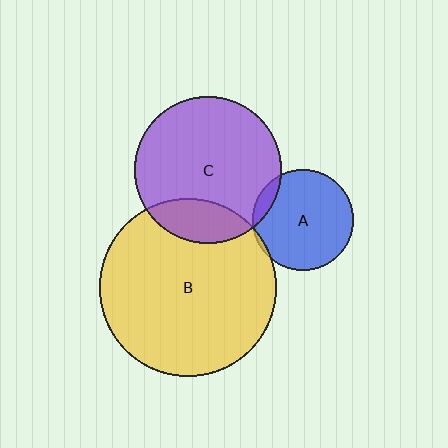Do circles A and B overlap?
Yes.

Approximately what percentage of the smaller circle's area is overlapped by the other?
Approximately 5%.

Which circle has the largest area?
Circle B (yellow).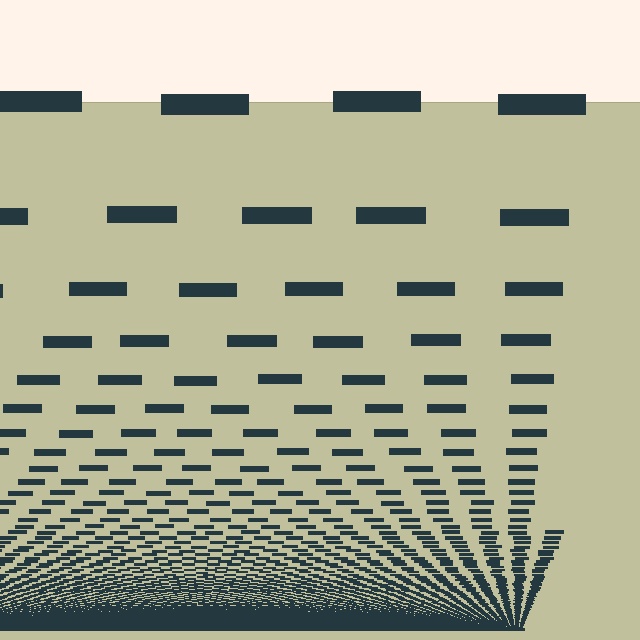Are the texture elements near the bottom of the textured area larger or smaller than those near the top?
Smaller. The gradient is inverted — elements near the bottom are smaller and denser.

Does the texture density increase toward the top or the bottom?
Density increases toward the bottom.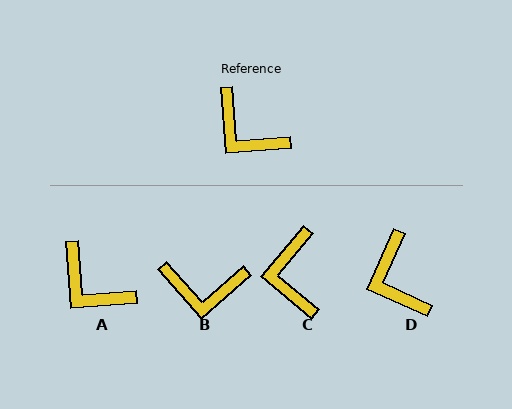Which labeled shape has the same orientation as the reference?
A.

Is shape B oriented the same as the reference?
No, it is off by about 37 degrees.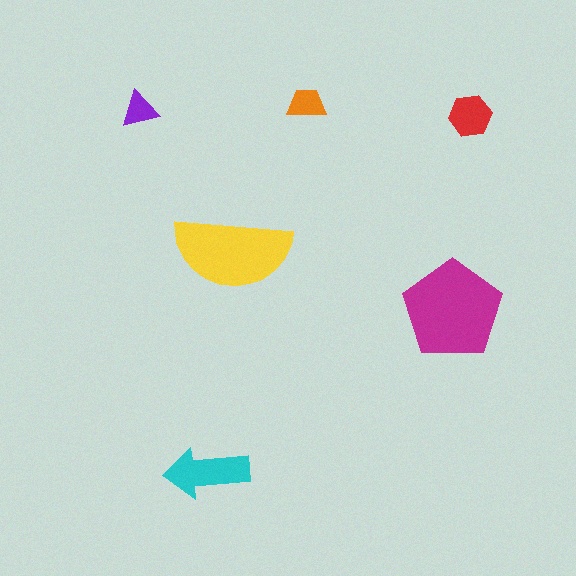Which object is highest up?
The orange trapezoid is topmost.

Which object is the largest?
The magenta pentagon.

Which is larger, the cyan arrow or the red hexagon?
The cyan arrow.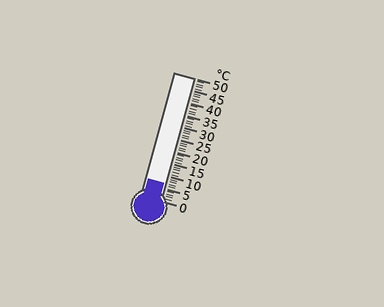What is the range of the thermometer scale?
The thermometer scale ranges from 0°C to 50°C.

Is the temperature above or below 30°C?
The temperature is below 30°C.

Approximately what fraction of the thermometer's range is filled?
The thermometer is filled to approximately 15% of its range.